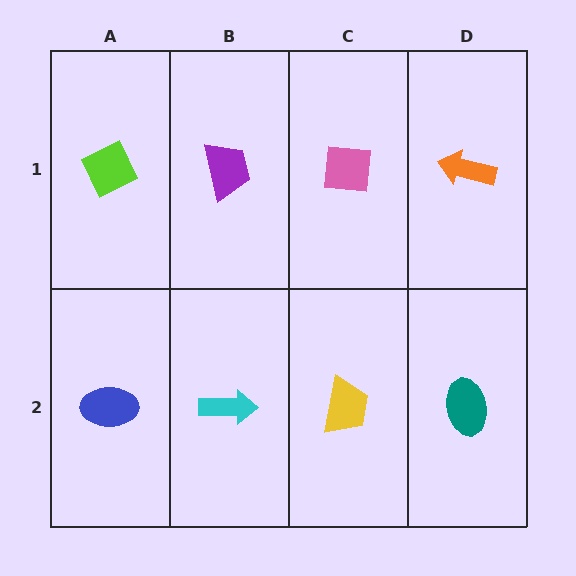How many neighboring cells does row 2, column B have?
3.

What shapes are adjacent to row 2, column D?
An orange arrow (row 1, column D), a yellow trapezoid (row 2, column C).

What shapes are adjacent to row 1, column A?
A blue ellipse (row 2, column A), a purple trapezoid (row 1, column B).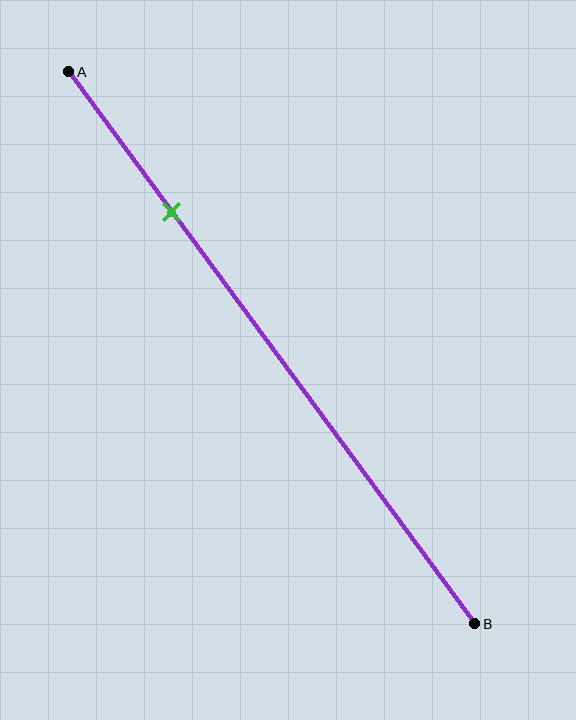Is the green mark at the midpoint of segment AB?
No, the mark is at about 25% from A, not at the 50% midpoint.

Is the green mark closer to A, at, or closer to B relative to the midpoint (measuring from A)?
The green mark is closer to point A than the midpoint of segment AB.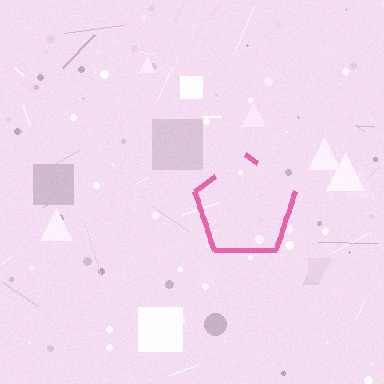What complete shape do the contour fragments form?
The contour fragments form a pentagon.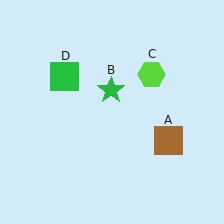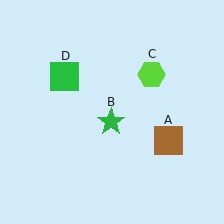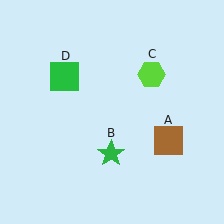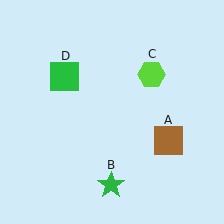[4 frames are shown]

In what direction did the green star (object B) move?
The green star (object B) moved down.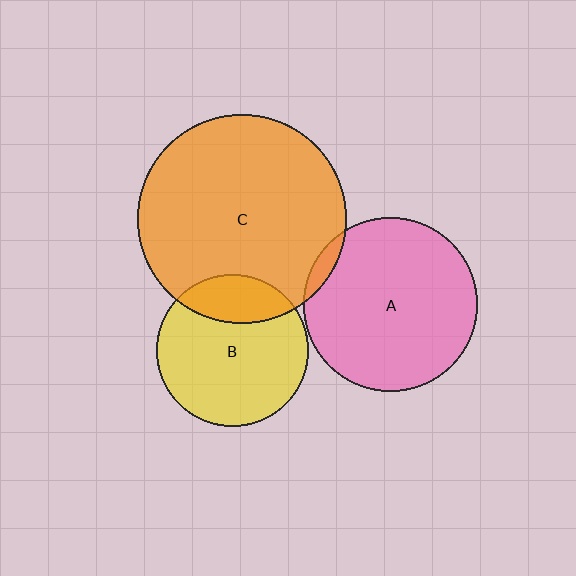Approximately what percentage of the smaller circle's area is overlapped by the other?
Approximately 20%.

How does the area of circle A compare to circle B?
Approximately 1.3 times.